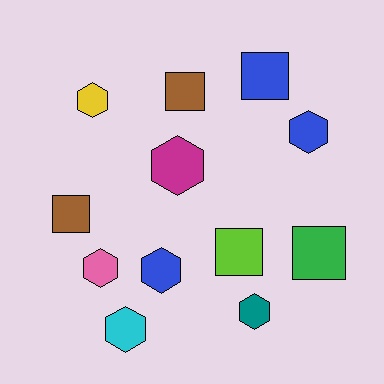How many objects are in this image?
There are 12 objects.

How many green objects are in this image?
There is 1 green object.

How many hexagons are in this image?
There are 7 hexagons.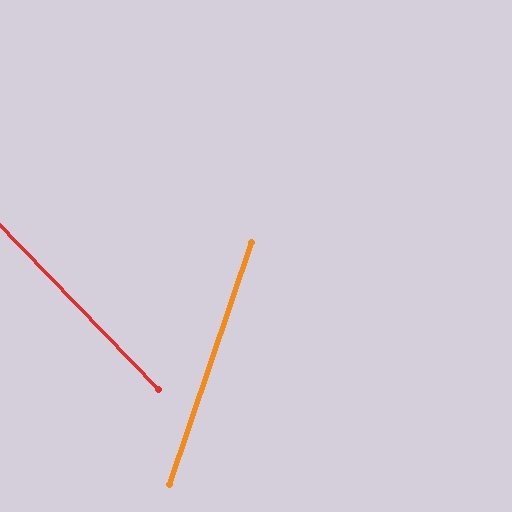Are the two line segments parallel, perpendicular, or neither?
Neither parallel nor perpendicular — they differ by about 63°.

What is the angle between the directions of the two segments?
Approximately 63 degrees.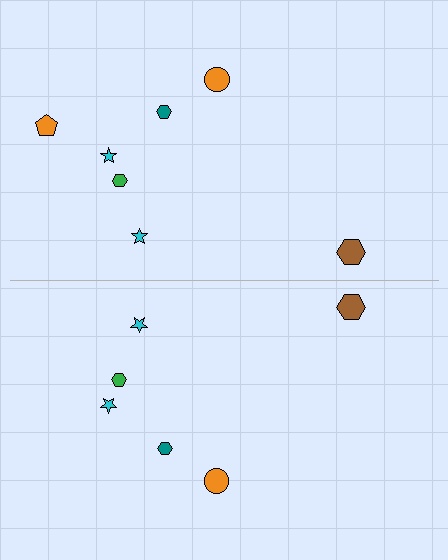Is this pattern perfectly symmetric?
No, the pattern is not perfectly symmetric. A orange pentagon is missing from the bottom side.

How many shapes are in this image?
There are 13 shapes in this image.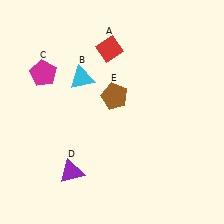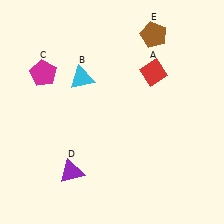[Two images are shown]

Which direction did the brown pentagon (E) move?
The brown pentagon (E) moved up.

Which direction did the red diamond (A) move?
The red diamond (A) moved right.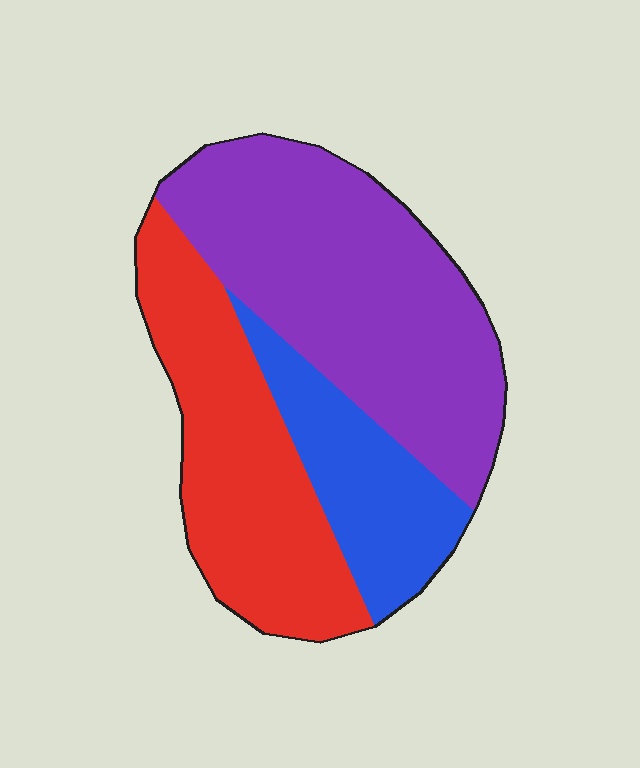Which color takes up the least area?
Blue, at roughly 20%.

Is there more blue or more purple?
Purple.